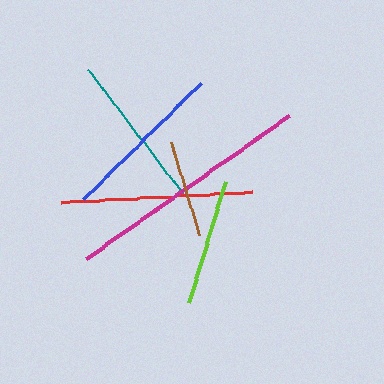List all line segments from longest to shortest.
From longest to shortest: magenta, red, blue, teal, lime, brown.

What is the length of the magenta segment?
The magenta segment is approximately 248 pixels long.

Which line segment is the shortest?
The brown line is the shortest at approximately 97 pixels.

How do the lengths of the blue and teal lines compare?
The blue and teal lines are approximately the same length.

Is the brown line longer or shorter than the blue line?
The blue line is longer than the brown line.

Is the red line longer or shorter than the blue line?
The red line is longer than the blue line.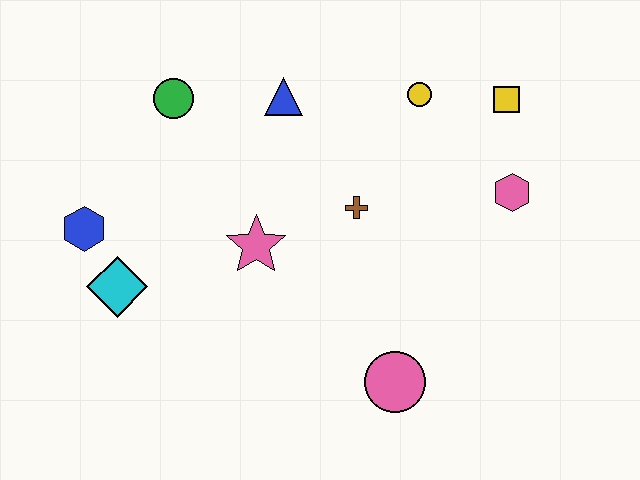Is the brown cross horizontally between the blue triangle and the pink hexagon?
Yes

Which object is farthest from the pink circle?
The green circle is farthest from the pink circle.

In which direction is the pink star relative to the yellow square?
The pink star is to the left of the yellow square.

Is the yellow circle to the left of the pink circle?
No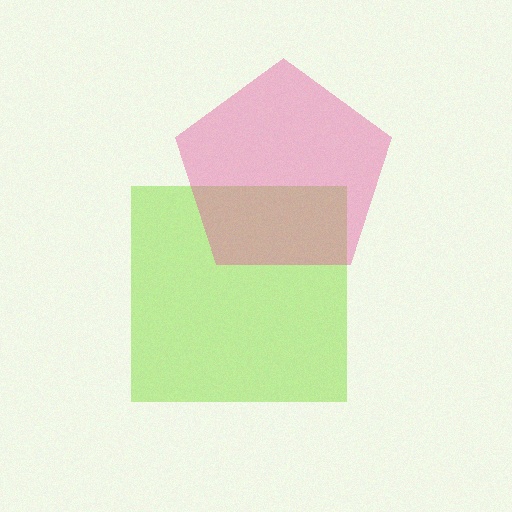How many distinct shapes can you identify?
There are 2 distinct shapes: a lime square, a pink pentagon.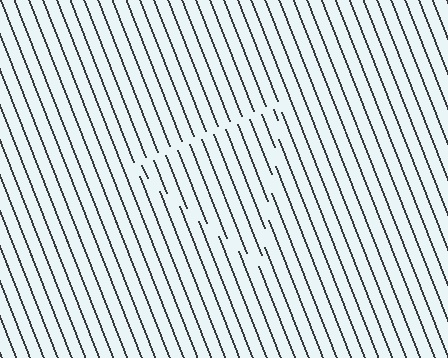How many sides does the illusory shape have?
3 sides — the line-ends trace a triangle.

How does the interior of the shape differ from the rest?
The interior of the shape contains the same grating, shifted by half a period — the contour is defined by the phase discontinuity where line-ends from the inner and outer gratings abut.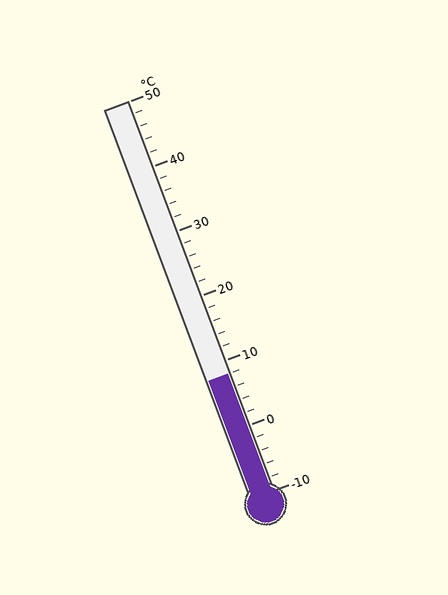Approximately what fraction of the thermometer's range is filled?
The thermometer is filled to approximately 30% of its range.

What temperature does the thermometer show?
The thermometer shows approximately 8°C.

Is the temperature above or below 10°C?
The temperature is below 10°C.